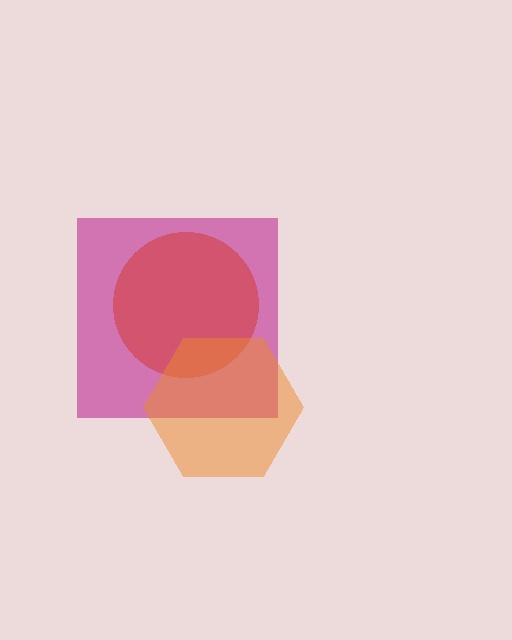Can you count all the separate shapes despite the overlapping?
Yes, there are 3 separate shapes.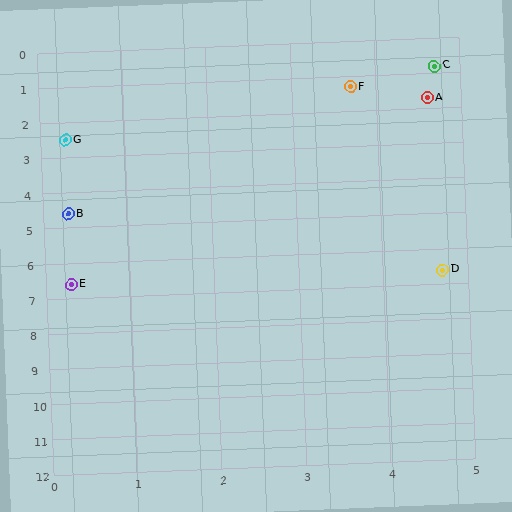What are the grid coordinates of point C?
Point C is at approximately (4.7, 0.8).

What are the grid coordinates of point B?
Point B is at approximately (0.3, 4.6).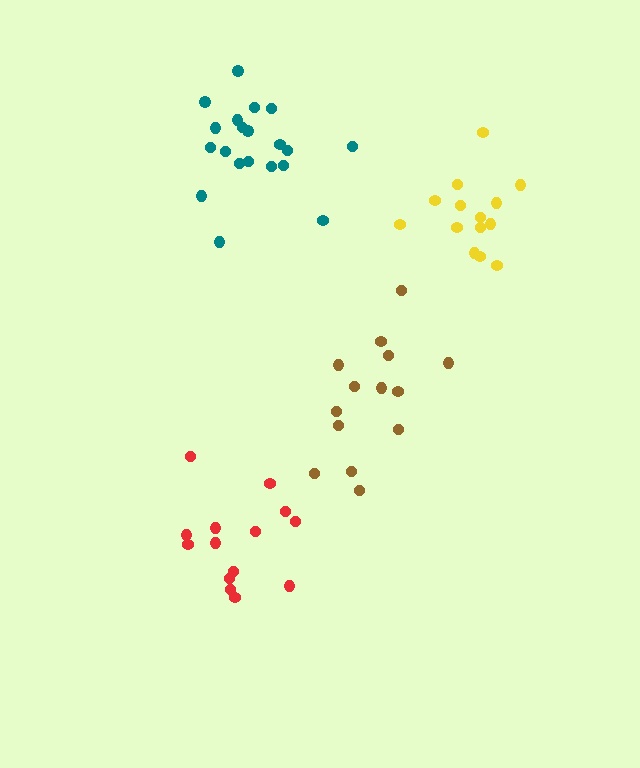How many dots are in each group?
Group 1: 14 dots, Group 2: 14 dots, Group 3: 20 dots, Group 4: 14 dots (62 total).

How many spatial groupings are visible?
There are 4 spatial groupings.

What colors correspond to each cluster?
The clusters are colored: brown, red, teal, yellow.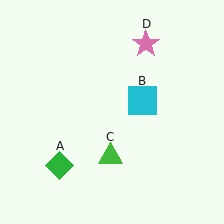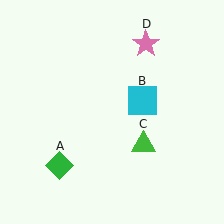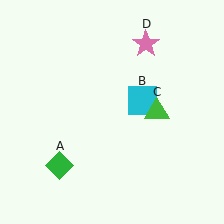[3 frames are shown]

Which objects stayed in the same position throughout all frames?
Green diamond (object A) and cyan square (object B) and pink star (object D) remained stationary.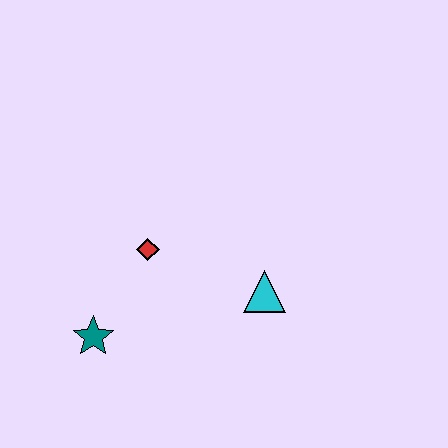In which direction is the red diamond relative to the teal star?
The red diamond is above the teal star.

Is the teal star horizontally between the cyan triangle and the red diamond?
No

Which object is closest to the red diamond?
The teal star is closest to the red diamond.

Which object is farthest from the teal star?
The cyan triangle is farthest from the teal star.